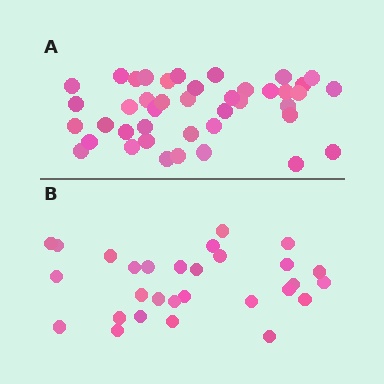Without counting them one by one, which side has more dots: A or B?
Region A (the top region) has more dots.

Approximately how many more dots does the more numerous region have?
Region A has approximately 15 more dots than region B.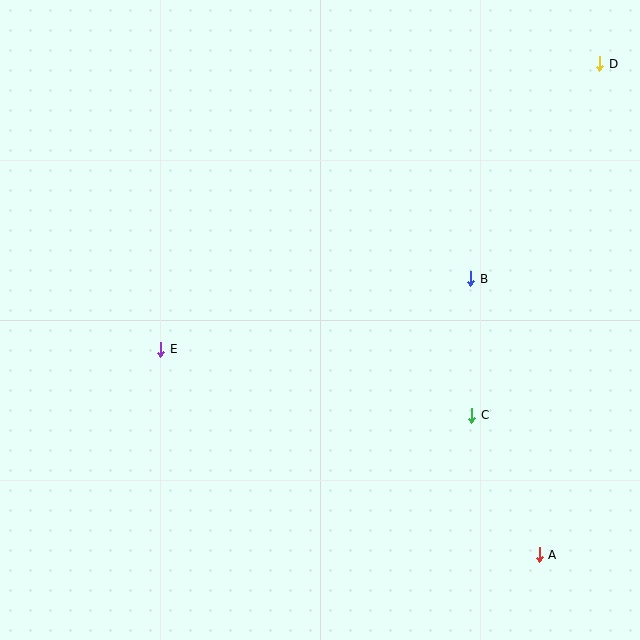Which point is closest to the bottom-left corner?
Point E is closest to the bottom-left corner.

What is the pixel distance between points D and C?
The distance between D and C is 374 pixels.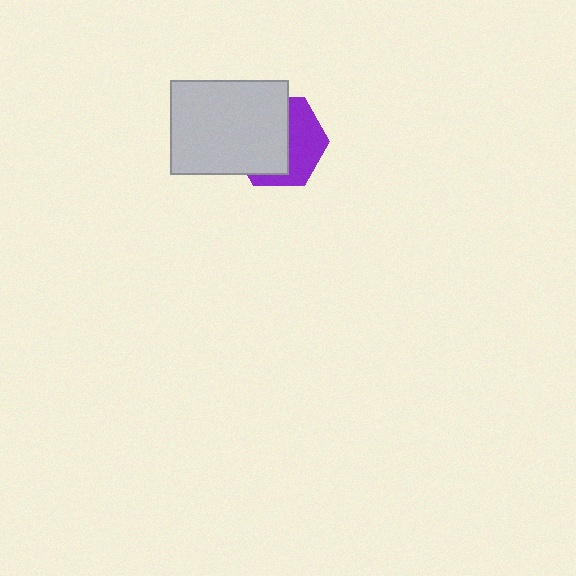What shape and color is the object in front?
The object in front is a light gray rectangle.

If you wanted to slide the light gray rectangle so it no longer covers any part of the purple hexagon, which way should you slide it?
Slide it left — that is the most direct way to separate the two shapes.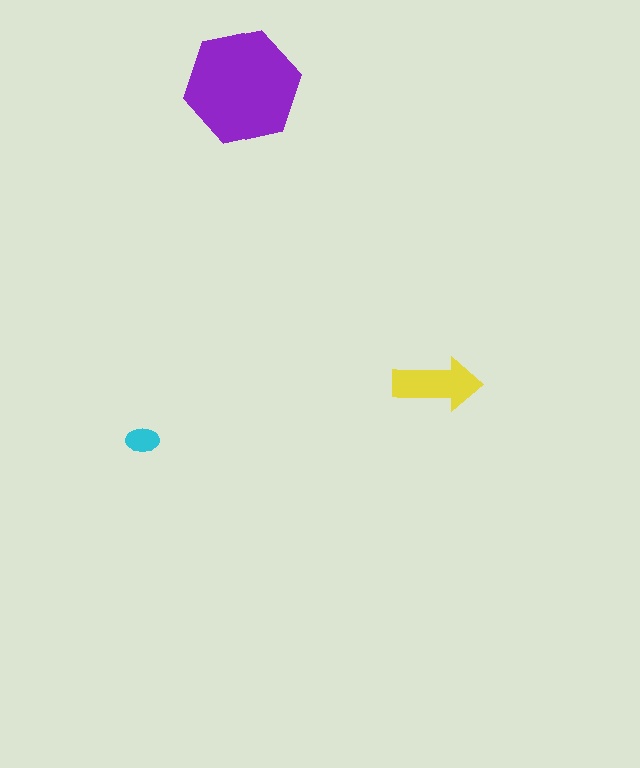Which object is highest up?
The purple hexagon is topmost.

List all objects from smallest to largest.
The cyan ellipse, the yellow arrow, the purple hexagon.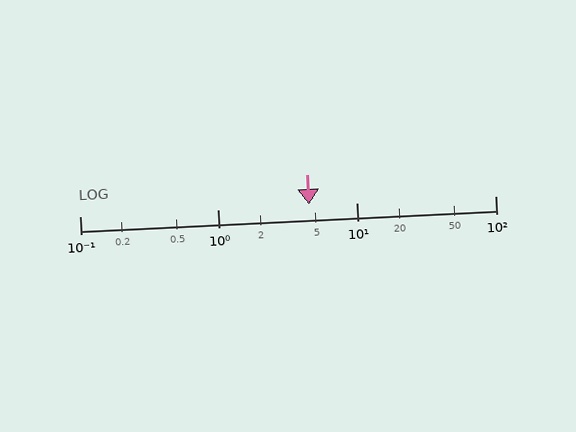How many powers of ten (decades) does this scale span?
The scale spans 3 decades, from 0.1 to 100.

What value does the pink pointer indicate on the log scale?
The pointer indicates approximately 4.5.